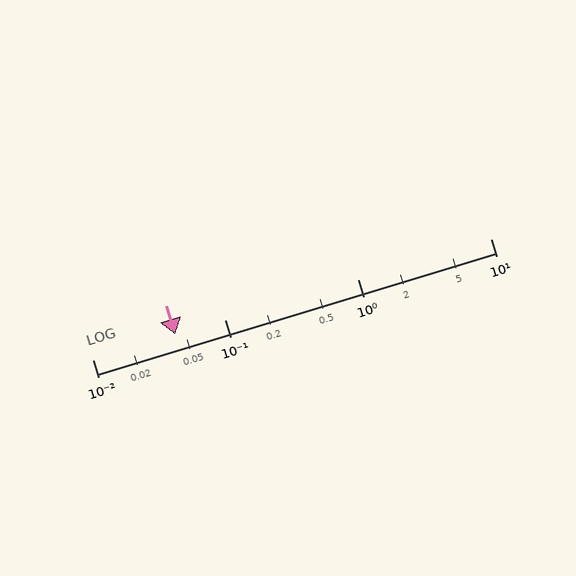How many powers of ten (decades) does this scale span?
The scale spans 3 decades, from 0.01 to 10.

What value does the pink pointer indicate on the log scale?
The pointer indicates approximately 0.042.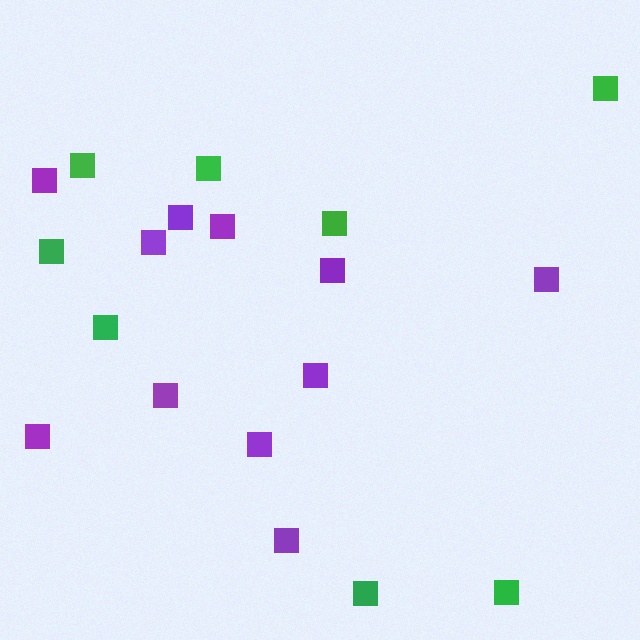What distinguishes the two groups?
There are 2 groups: one group of purple squares (11) and one group of green squares (8).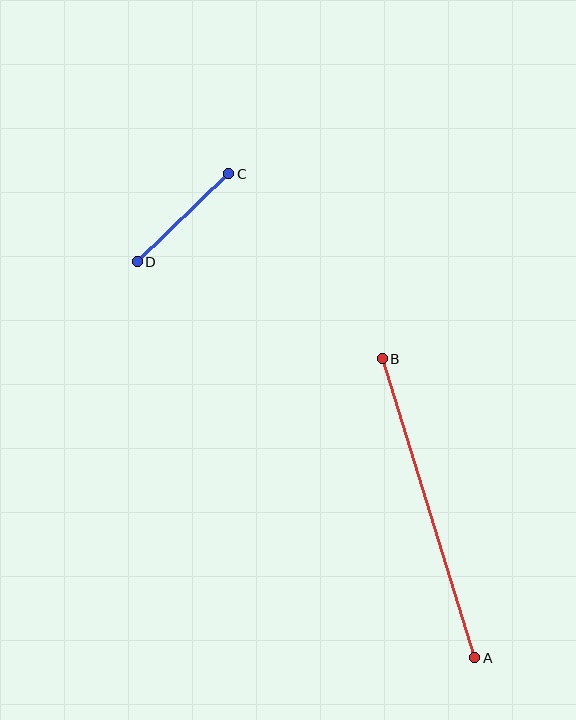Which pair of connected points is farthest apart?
Points A and B are farthest apart.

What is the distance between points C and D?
The distance is approximately 127 pixels.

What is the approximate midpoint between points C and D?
The midpoint is at approximately (183, 218) pixels.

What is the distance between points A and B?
The distance is approximately 313 pixels.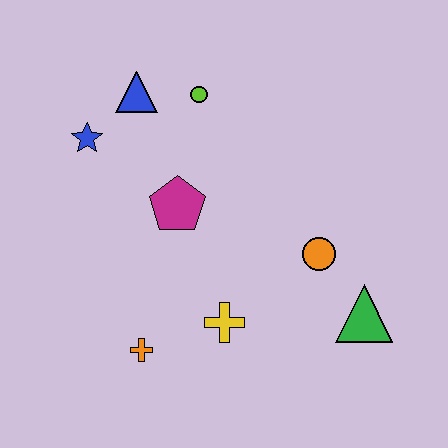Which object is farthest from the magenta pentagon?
The green triangle is farthest from the magenta pentagon.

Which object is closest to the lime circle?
The blue triangle is closest to the lime circle.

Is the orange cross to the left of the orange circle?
Yes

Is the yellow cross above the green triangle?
No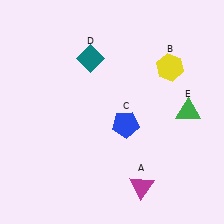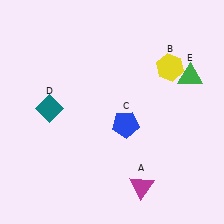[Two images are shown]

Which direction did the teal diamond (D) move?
The teal diamond (D) moved down.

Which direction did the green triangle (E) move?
The green triangle (E) moved up.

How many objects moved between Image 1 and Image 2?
2 objects moved between the two images.